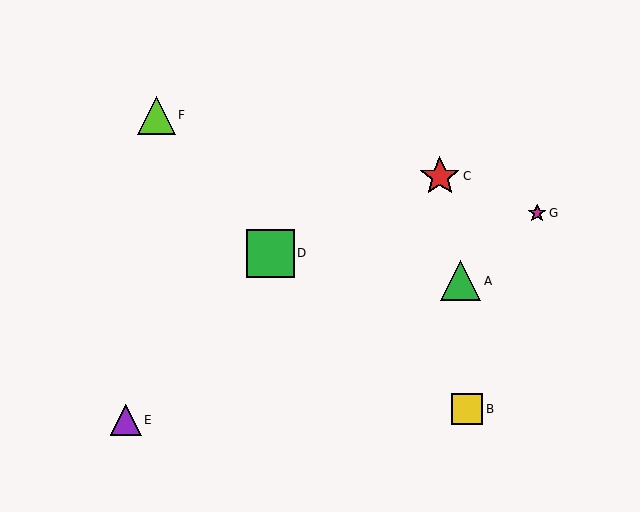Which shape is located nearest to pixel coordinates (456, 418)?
The yellow square (labeled B) at (467, 409) is nearest to that location.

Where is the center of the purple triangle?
The center of the purple triangle is at (126, 420).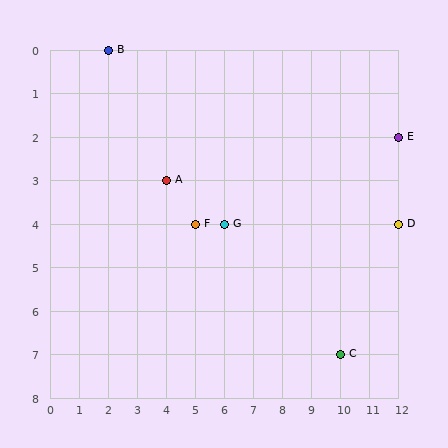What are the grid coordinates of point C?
Point C is at grid coordinates (10, 7).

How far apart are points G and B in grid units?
Points G and B are 4 columns and 4 rows apart (about 5.7 grid units diagonally).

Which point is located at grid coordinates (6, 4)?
Point G is at (6, 4).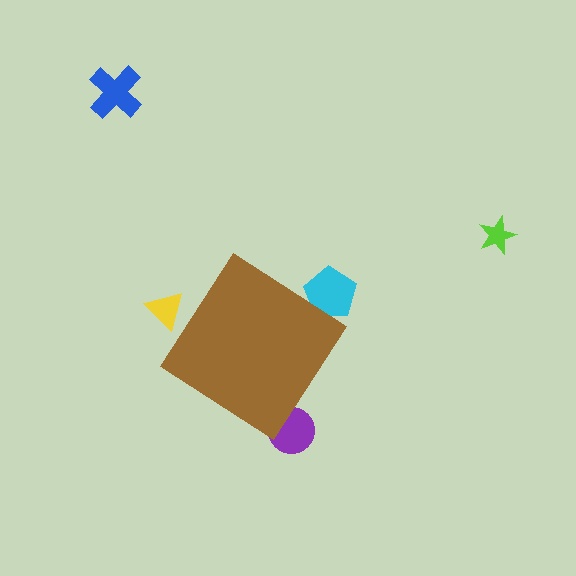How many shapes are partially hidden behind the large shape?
3 shapes are partially hidden.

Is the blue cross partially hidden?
No, the blue cross is fully visible.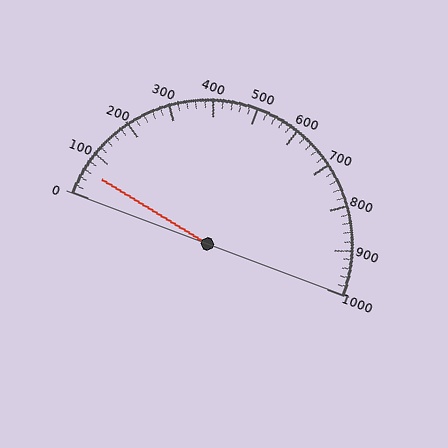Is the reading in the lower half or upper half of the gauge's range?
The reading is in the lower half of the range (0 to 1000).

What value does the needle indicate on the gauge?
The needle indicates approximately 60.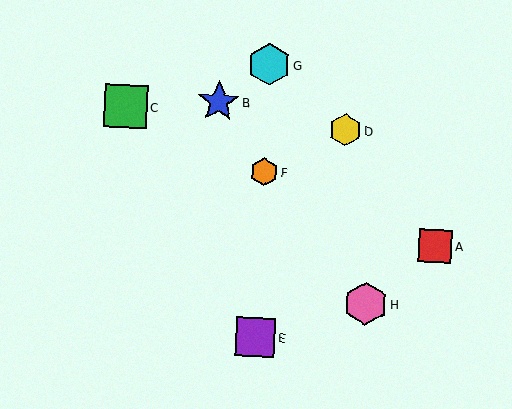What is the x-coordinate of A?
Object A is at x≈436.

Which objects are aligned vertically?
Objects E, F, G are aligned vertically.